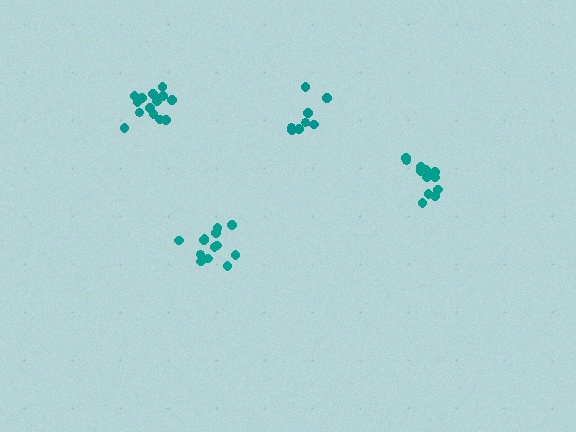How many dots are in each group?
Group 1: 14 dots, Group 2: 13 dots, Group 3: 8 dots, Group 4: 12 dots (47 total).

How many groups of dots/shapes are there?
There are 4 groups.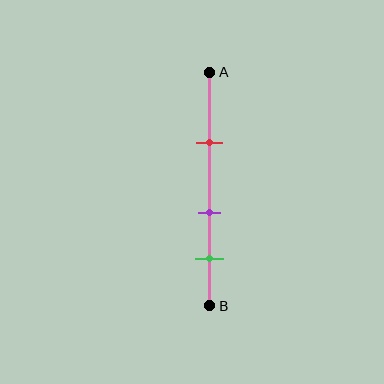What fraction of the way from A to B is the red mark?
The red mark is approximately 30% (0.3) of the way from A to B.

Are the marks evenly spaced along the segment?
Yes, the marks are approximately evenly spaced.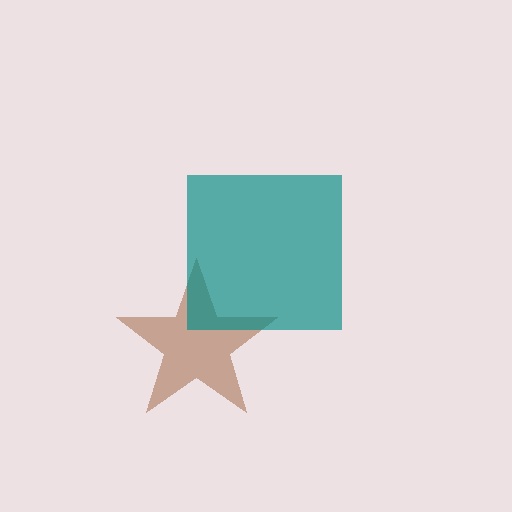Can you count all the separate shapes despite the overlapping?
Yes, there are 2 separate shapes.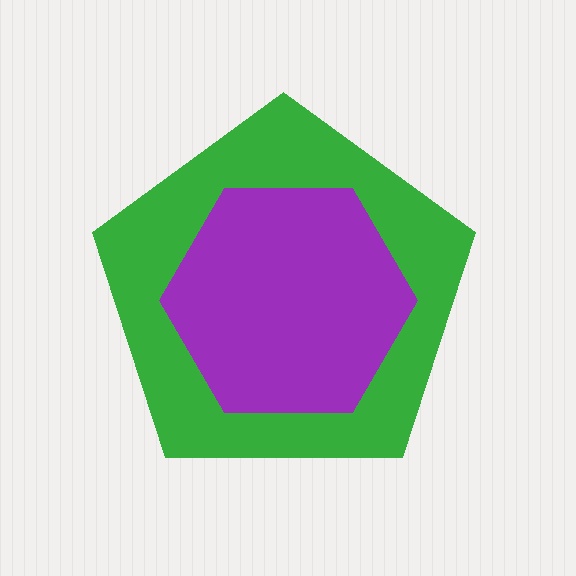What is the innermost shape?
The purple hexagon.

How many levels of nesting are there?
2.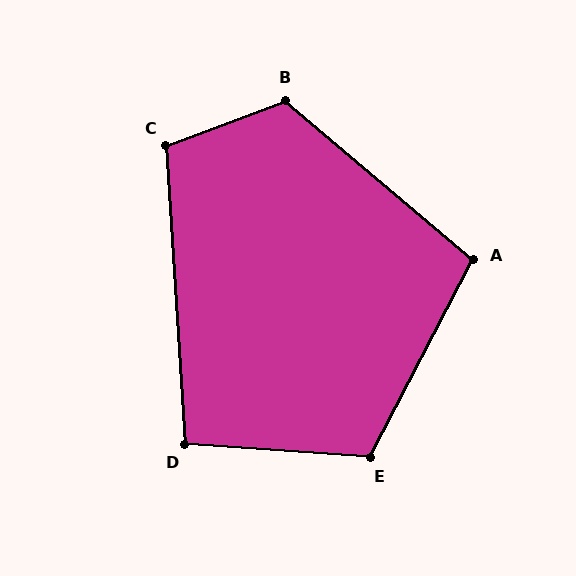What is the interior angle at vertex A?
Approximately 103 degrees (obtuse).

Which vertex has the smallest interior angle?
D, at approximately 97 degrees.